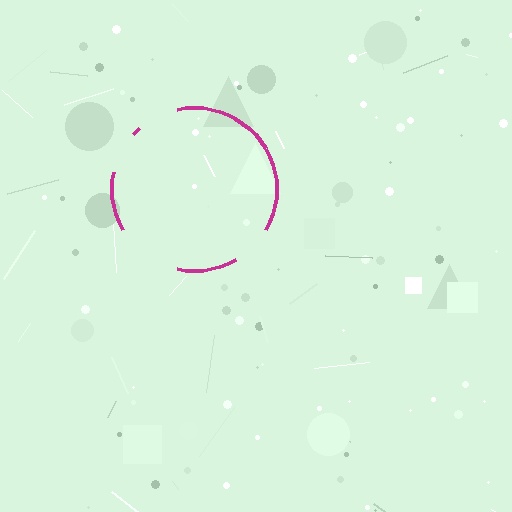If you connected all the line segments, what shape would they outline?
They would outline a circle.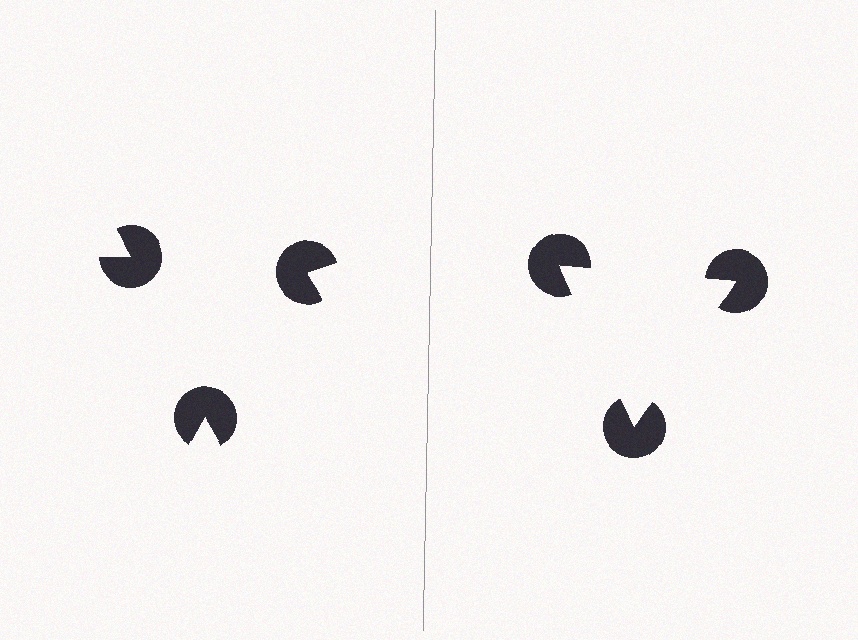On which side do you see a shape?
An illusory triangle appears on the right side. On the left side the wedge cuts are rotated, so no coherent shape forms.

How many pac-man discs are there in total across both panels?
6 — 3 on each side.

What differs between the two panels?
The pac-man discs are positioned identically on both sides; only the wedge orientations differ. On the right they align to a triangle; on the left they are misaligned.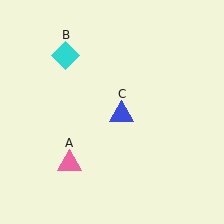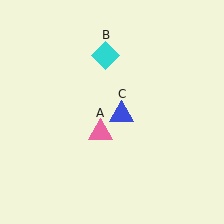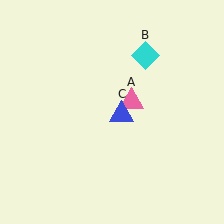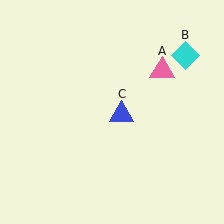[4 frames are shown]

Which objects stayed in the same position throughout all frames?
Blue triangle (object C) remained stationary.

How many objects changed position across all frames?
2 objects changed position: pink triangle (object A), cyan diamond (object B).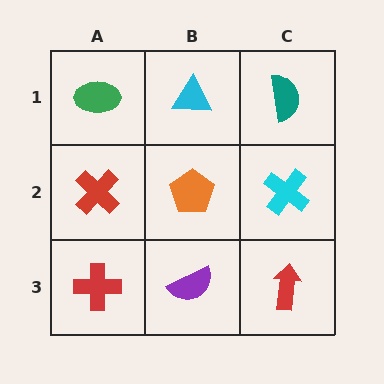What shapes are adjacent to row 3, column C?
A cyan cross (row 2, column C), a purple semicircle (row 3, column B).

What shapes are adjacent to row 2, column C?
A teal semicircle (row 1, column C), a red arrow (row 3, column C), an orange pentagon (row 2, column B).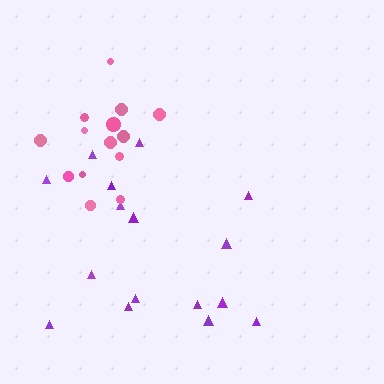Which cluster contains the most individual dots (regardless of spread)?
Purple (16).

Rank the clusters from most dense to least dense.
pink, purple.